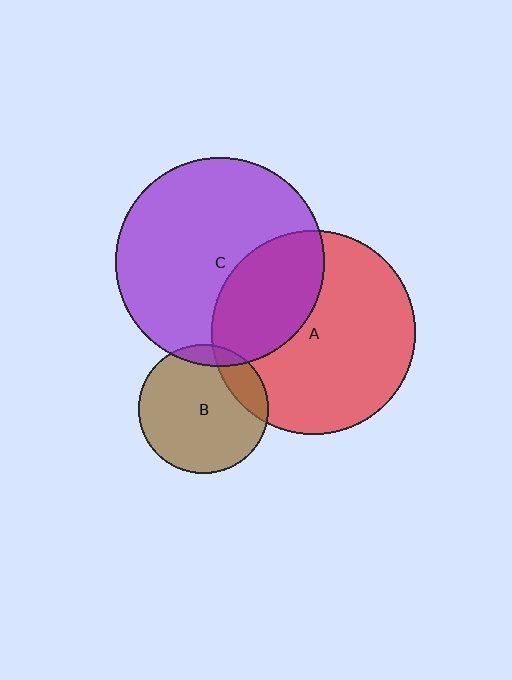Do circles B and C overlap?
Yes.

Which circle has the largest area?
Circle C (purple).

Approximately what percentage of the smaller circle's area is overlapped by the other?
Approximately 10%.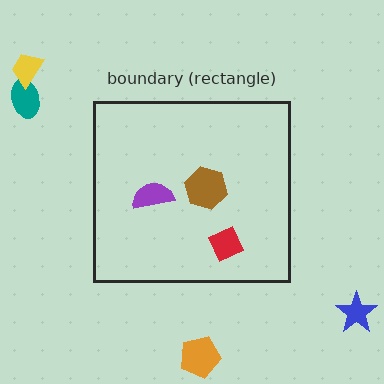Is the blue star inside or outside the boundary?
Outside.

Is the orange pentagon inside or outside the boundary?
Outside.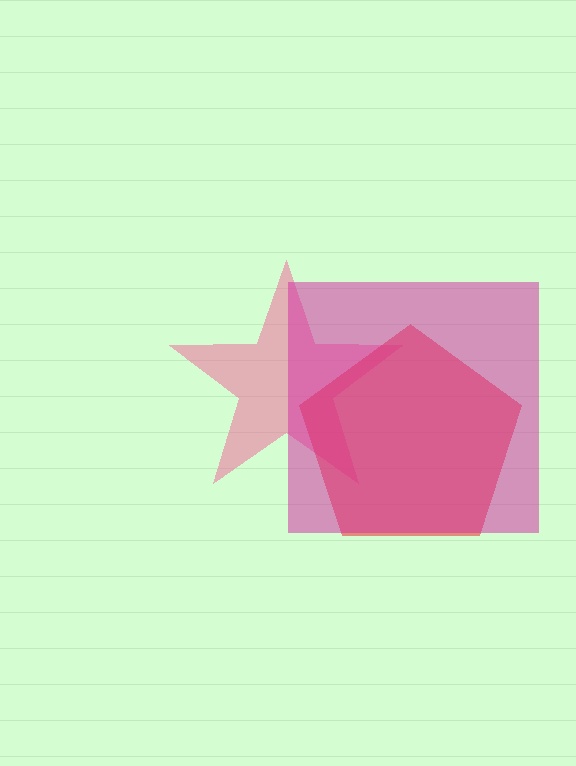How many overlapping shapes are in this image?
There are 3 overlapping shapes in the image.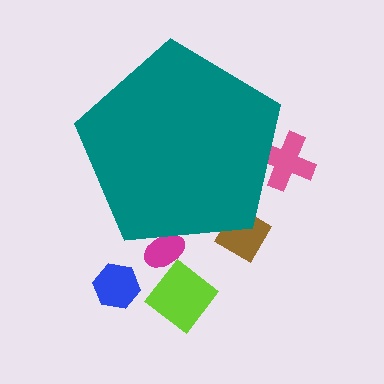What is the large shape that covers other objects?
A teal pentagon.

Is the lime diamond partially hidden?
No, the lime diamond is fully visible.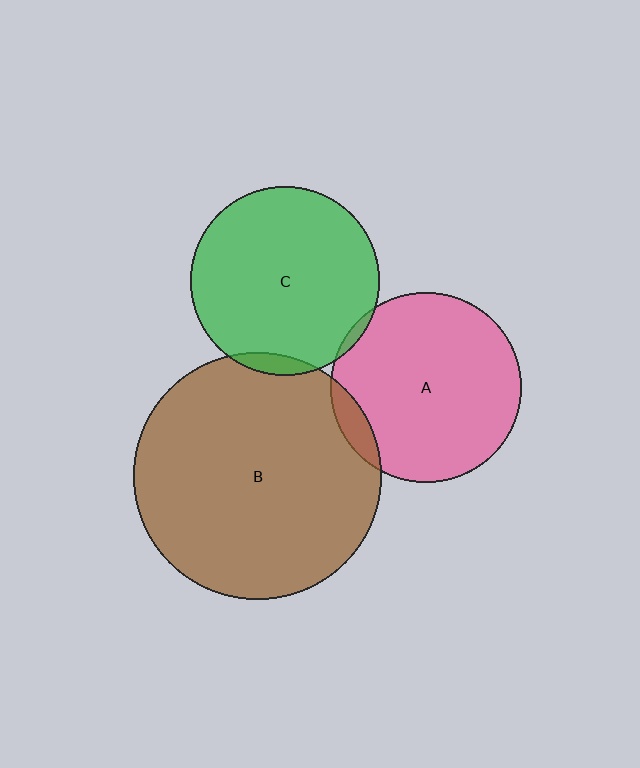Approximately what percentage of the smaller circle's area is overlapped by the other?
Approximately 5%.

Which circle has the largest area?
Circle B (brown).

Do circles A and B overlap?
Yes.